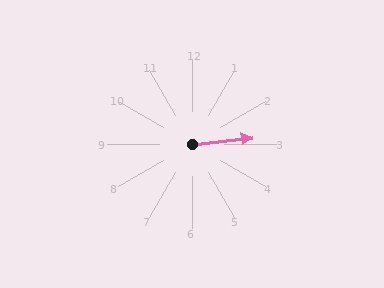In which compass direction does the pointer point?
East.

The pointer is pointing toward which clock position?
Roughly 3 o'clock.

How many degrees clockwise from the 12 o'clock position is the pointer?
Approximately 84 degrees.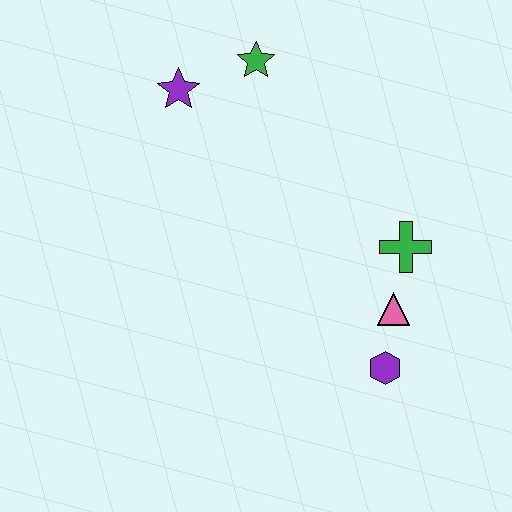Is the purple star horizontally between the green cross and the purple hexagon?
No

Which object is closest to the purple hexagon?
The pink triangle is closest to the purple hexagon.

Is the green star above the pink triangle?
Yes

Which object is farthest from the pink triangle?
The purple star is farthest from the pink triangle.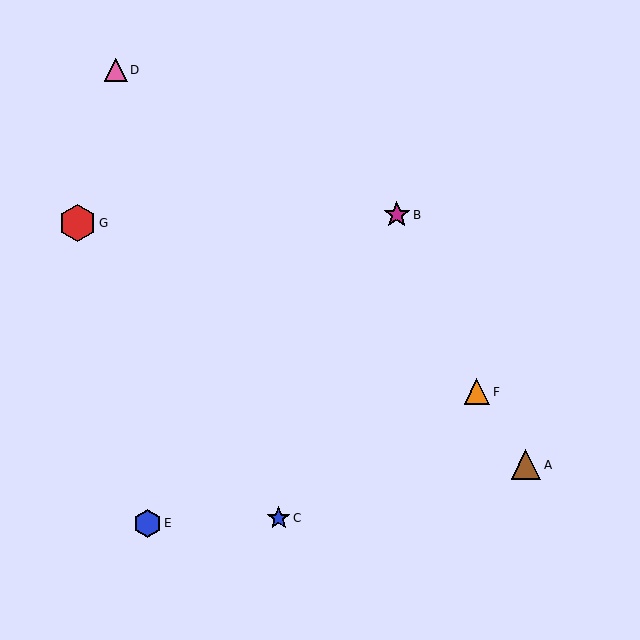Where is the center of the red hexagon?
The center of the red hexagon is at (77, 223).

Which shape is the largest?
The red hexagon (labeled G) is the largest.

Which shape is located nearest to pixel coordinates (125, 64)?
The pink triangle (labeled D) at (116, 70) is nearest to that location.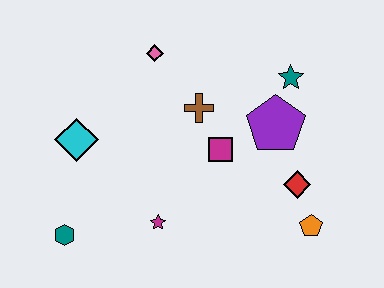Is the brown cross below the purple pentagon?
No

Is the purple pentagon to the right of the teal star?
No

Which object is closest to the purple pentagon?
The teal star is closest to the purple pentagon.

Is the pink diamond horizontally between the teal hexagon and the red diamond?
Yes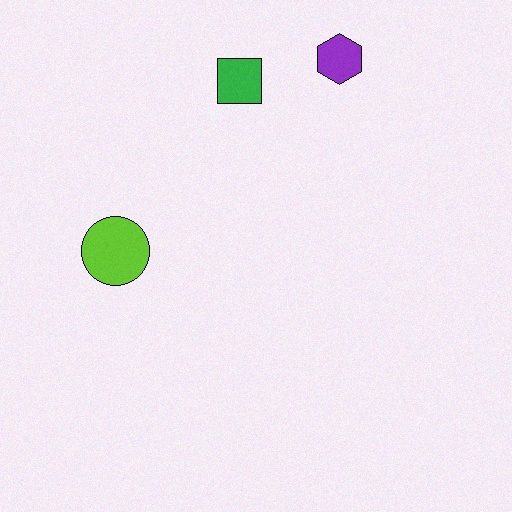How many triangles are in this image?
There are no triangles.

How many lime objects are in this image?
There is 1 lime object.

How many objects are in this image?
There are 3 objects.